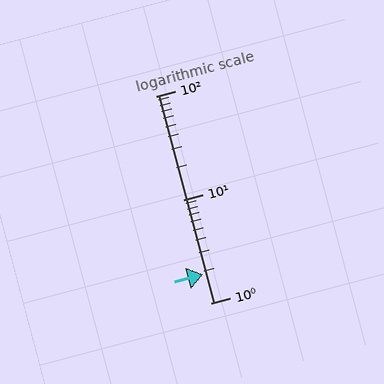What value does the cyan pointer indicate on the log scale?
The pointer indicates approximately 1.9.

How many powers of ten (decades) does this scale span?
The scale spans 2 decades, from 1 to 100.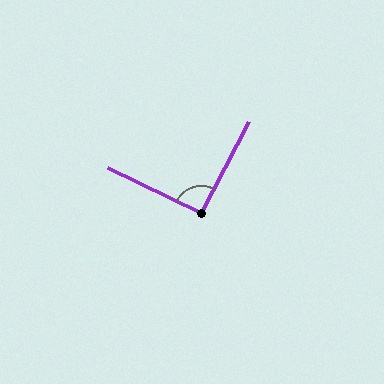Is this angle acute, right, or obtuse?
It is approximately a right angle.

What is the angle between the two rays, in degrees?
Approximately 92 degrees.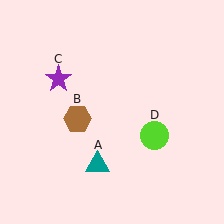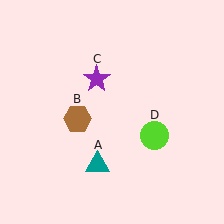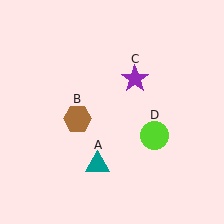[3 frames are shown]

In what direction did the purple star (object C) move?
The purple star (object C) moved right.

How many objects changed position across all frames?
1 object changed position: purple star (object C).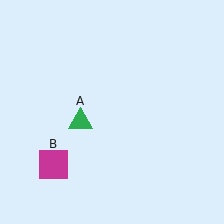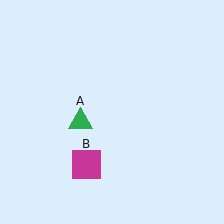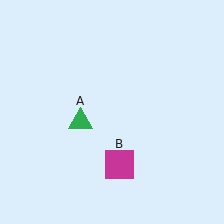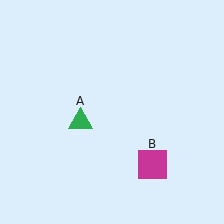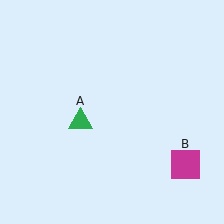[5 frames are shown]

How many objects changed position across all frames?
1 object changed position: magenta square (object B).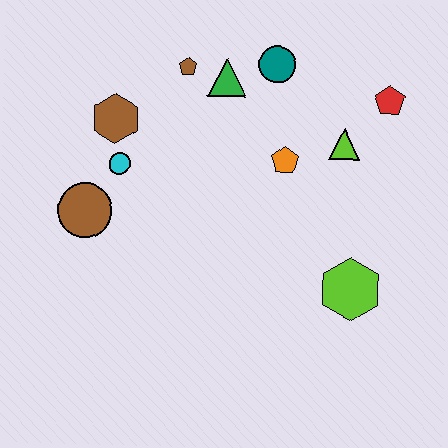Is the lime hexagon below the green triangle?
Yes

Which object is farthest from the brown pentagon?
The lime hexagon is farthest from the brown pentagon.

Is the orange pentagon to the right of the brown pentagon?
Yes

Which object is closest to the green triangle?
The brown pentagon is closest to the green triangle.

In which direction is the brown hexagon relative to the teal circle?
The brown hexagon is to the left of the teal circle.